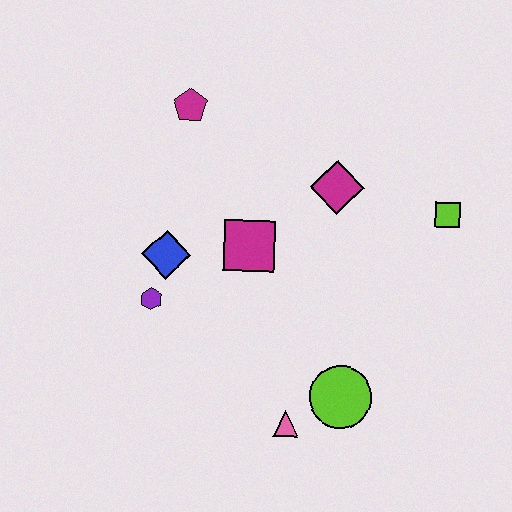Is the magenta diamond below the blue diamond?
No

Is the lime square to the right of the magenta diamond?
Yes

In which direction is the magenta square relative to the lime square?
The magenta square is to the left of the lime square.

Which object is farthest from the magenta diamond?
The pink triangle is farthest from the magenta diamond.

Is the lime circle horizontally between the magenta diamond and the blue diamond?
No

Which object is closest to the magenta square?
The blue diamond is closest to the magenta square.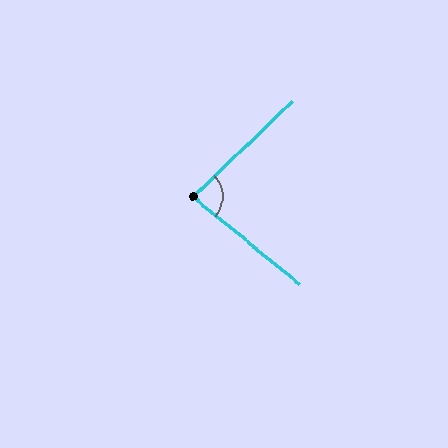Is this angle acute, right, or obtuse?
It is acute.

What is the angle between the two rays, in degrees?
Approximately 83 degrees.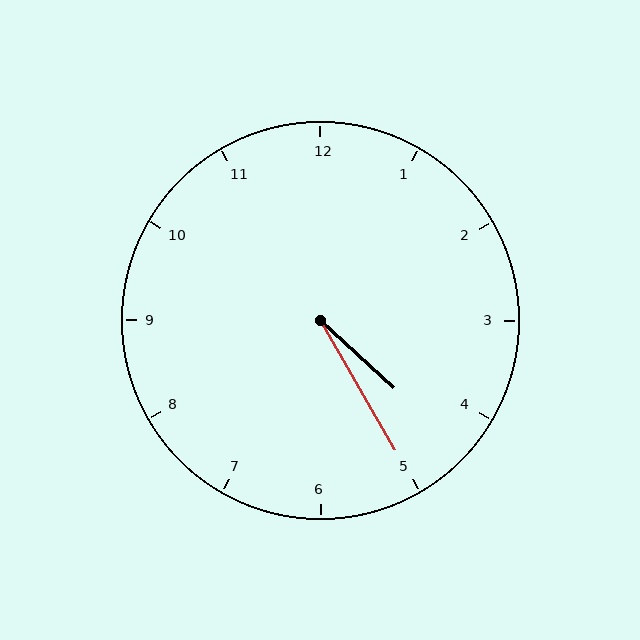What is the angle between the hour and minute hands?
Approximately 18 degrees.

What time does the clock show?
4:25.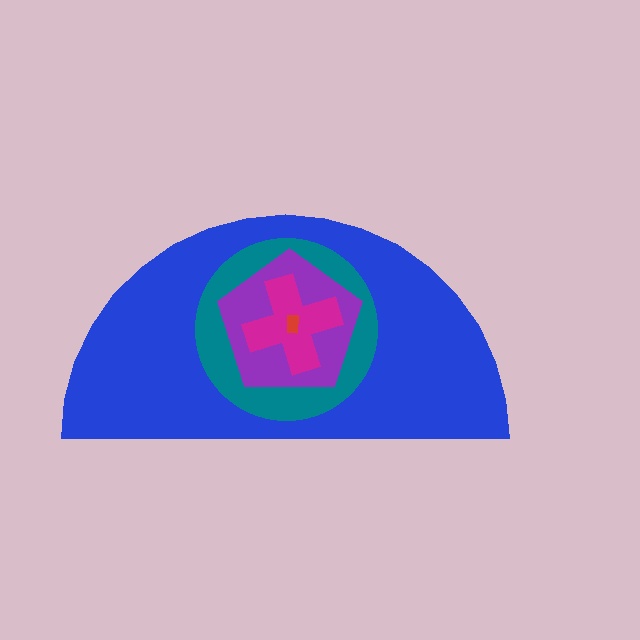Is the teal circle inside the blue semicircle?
Yes.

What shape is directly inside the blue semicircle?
The teal circle.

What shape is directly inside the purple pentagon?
The magenta cross.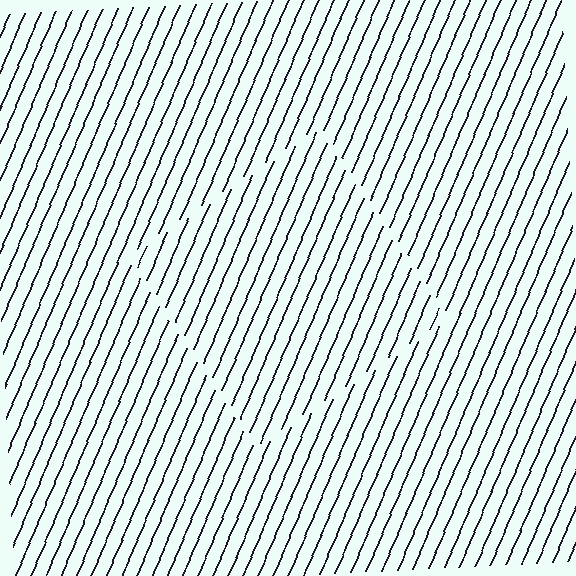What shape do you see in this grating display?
An illusory square. The interior of the shape contains the same grating, shifted by half a period — the contour is defined by the phase discontinuity where line-ends from the inner and outer gratings abut.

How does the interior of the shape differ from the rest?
The interior of the shape contains the same grating, shifted by half a period — the contour is defined by the phase discontinuity where line-ends from the inner and outer gratings abut.